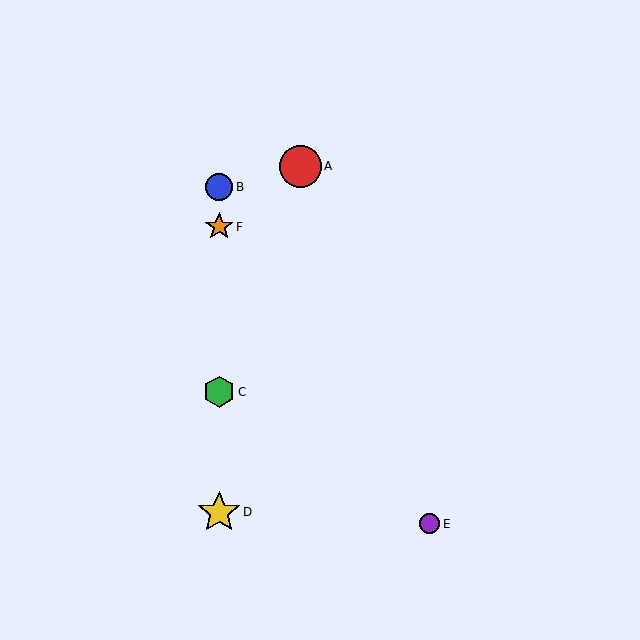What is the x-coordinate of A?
Object A is at x≈300.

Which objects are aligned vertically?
Objects B, C, D, F are aligned vertically.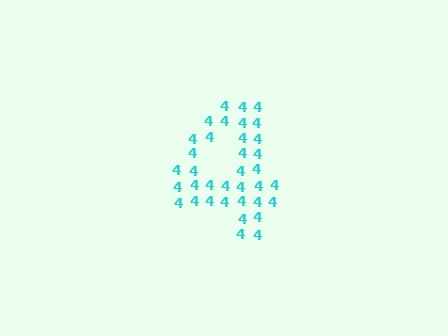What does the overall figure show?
The overall figure shows the digit 4.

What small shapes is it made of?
It is made of small digit 4's.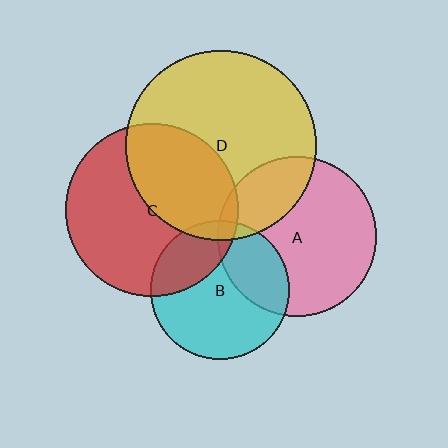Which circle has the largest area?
Circle D (yellow).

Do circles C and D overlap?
Yes.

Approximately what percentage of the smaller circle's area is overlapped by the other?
Approximately 40%.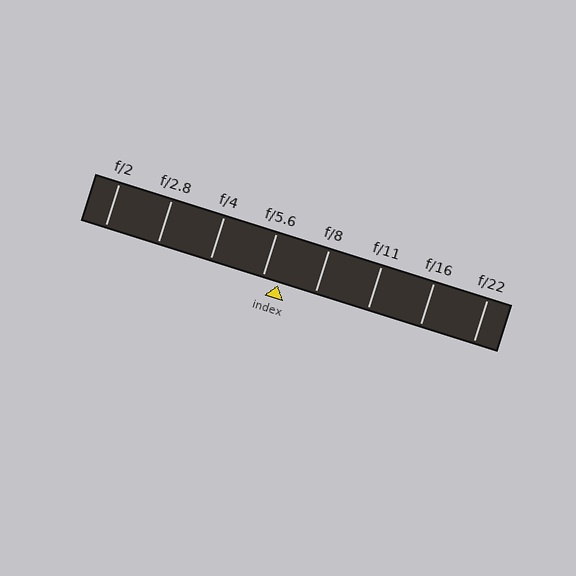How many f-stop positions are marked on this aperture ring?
There are 8 f-stop positions marked.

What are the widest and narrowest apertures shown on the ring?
The widest aperture shown is f/2 and the narrowest is f/22.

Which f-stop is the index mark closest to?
The index mark is closest to f/5.6.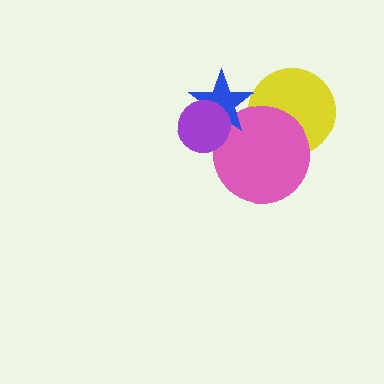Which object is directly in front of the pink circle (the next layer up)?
The blue star is directly in front of the pink circle.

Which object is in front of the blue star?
The purple circle is in front of the blue star.